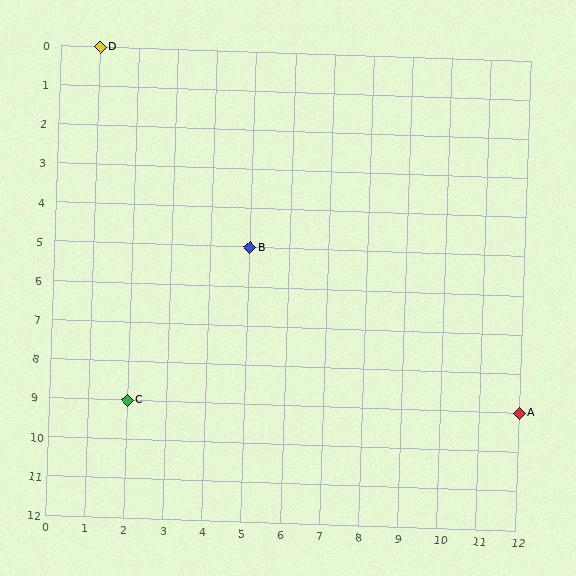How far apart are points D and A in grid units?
Points D and A are 11 columns and 9 rows apart (about 14.2 grid units diagonally).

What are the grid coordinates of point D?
Point D is at grid coordinates (1, 0).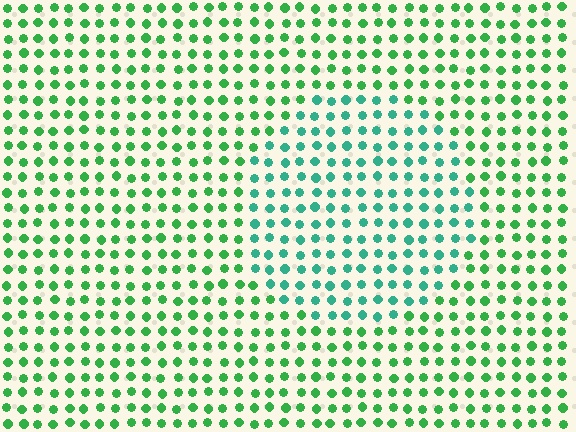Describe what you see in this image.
The image is filled with small green elements in a uniform arrangement. A circle-shaped region is visible where the elements are tinted to a slightly different hue, forming a subtle color boundary.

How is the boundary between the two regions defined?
The boundary is defined purely by a slight shift in hue (about 33 degrees). Spacing, size, and orientation are identical on both sides.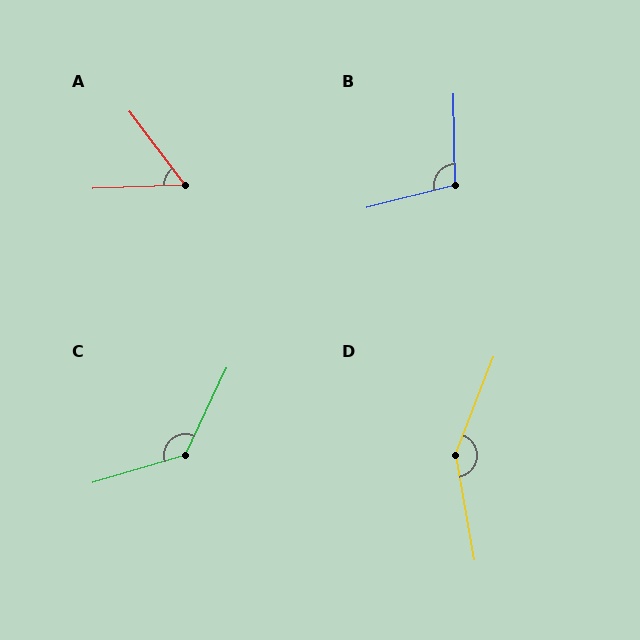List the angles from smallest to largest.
A (55°), B (103°), C (132°), D (149°).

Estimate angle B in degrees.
Approximately 103 degrees.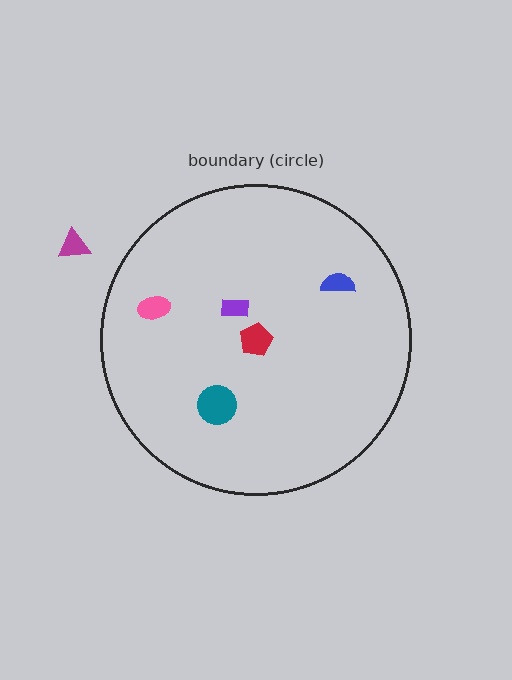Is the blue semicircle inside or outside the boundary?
Inside.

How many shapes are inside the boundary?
5 inside, 1 outside.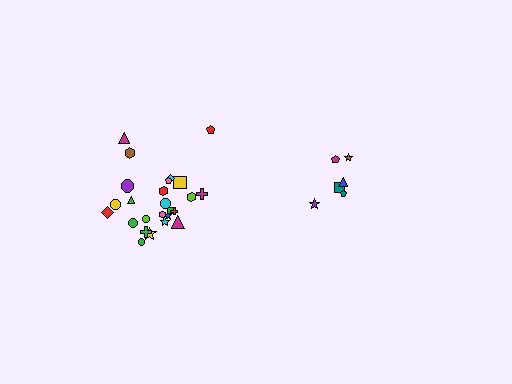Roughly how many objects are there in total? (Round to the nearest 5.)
Roughly 30 objects in total.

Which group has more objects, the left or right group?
The left group.